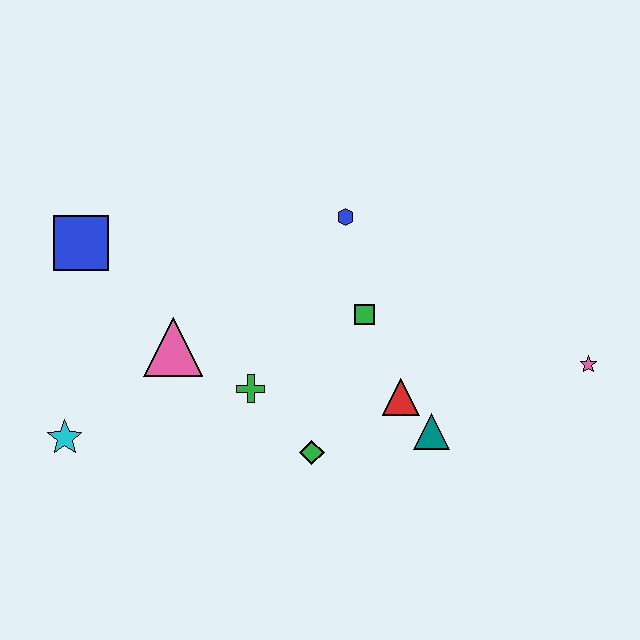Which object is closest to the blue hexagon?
The green square is closest to the blue hexagon.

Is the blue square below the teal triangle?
No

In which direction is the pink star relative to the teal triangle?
The pink star is to the right of the teal triangle.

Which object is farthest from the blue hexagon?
The cyan star is farthest from the blue hexagon.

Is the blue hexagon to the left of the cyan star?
No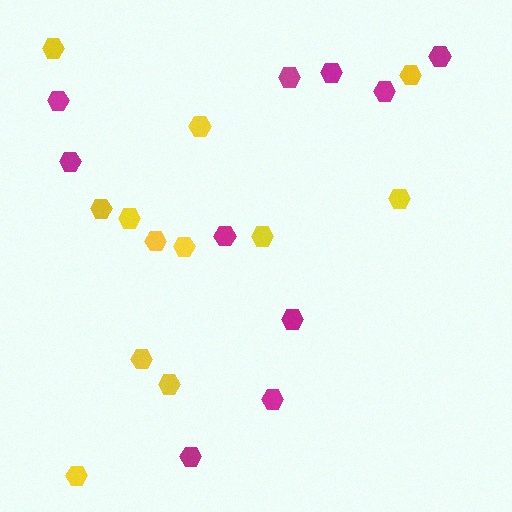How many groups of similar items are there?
There are 2 groups: one group of magenta hexagons (10) and one group of yellow hexagons (12).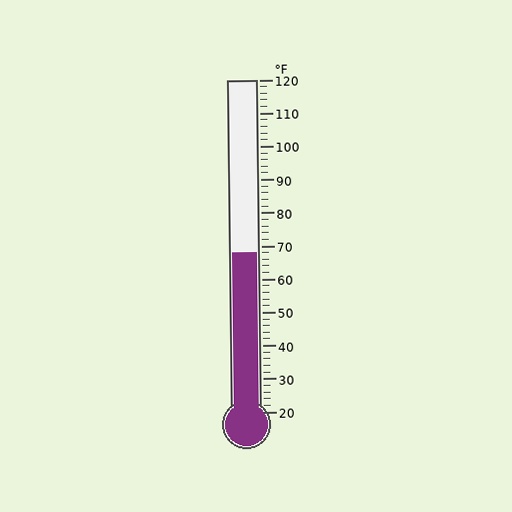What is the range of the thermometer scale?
The thermometer scale ranges from 20°F to 120°F.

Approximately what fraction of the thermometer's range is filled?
The thermometer is filled to approximately 50% of its range.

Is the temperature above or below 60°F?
The temperature is above 60°F.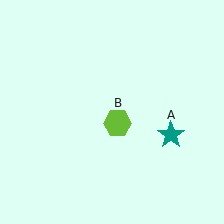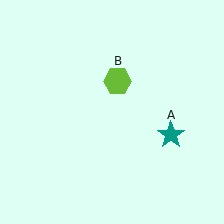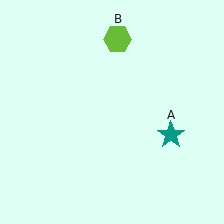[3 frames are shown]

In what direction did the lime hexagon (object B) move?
The lime hexagon (object B) moved up.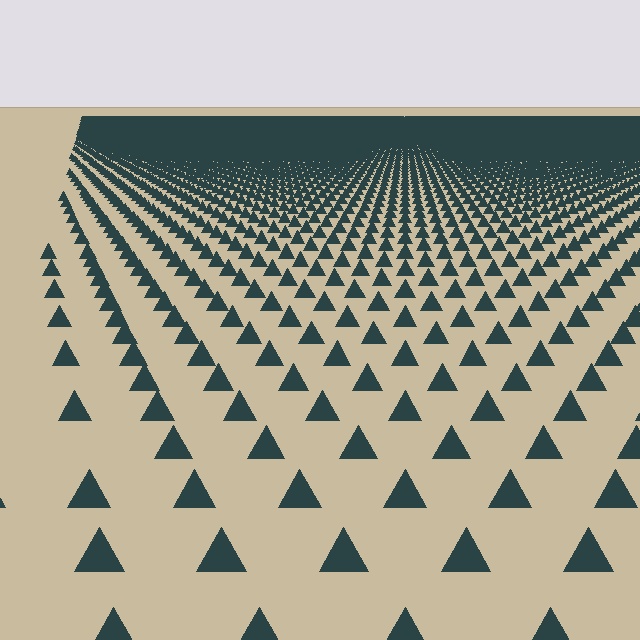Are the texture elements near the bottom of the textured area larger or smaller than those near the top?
Larger. Near the bottom, elements are closer to the viewer and appear at a bigger on-screen size.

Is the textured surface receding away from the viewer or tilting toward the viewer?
The surface is receding away from the viewer. Texture elements get smaller and denser toward the top.